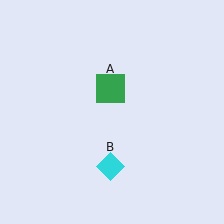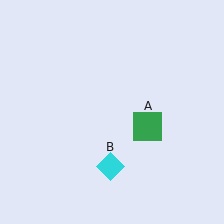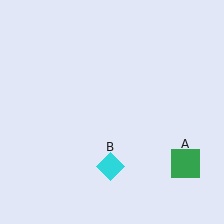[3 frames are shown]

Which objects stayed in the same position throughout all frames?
Cyan diamond (object B) remained stationary.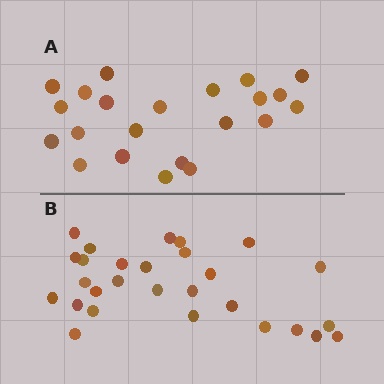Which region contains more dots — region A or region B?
Region B (the bottom region) has more dots.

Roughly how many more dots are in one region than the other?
Region B has about 6 more dots than region A.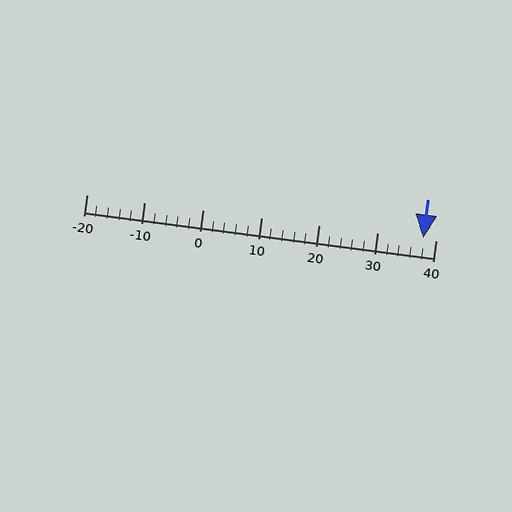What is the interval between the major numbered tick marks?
The major tick marks are spaced 10 units apart.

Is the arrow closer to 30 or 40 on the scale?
The arrow is closer to 40.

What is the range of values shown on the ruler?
The ruler shows values from -20 to 40.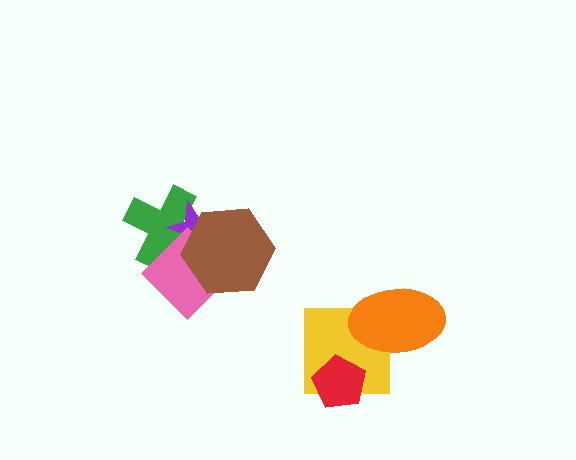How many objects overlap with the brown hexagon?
3 objects overlap with the brown hexagon.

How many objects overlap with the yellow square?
2 objects overlap with the yellow square.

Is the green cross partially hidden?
Yes, it is partially covered by another shape.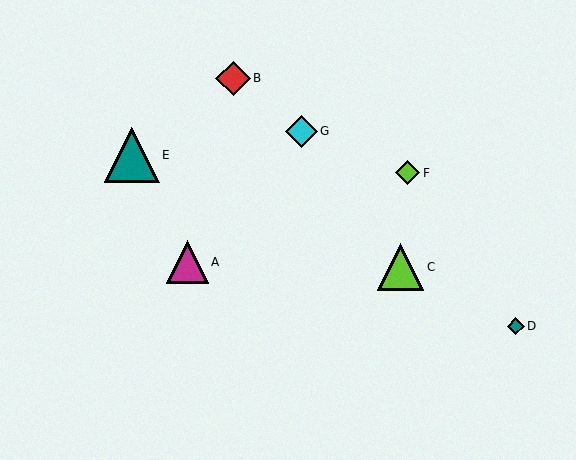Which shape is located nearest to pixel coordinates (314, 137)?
The cyan diamond (labeled G) at (301, 131) is nearest to that location.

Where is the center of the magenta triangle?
The center of the magenta triangle is at (187, 262).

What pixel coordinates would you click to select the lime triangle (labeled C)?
Click at (401, 267) to select the lime triangle C.